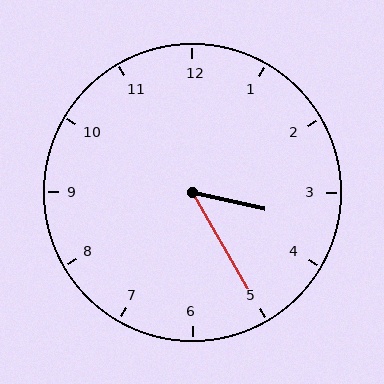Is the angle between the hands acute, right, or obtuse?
It is acute.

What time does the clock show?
3:25.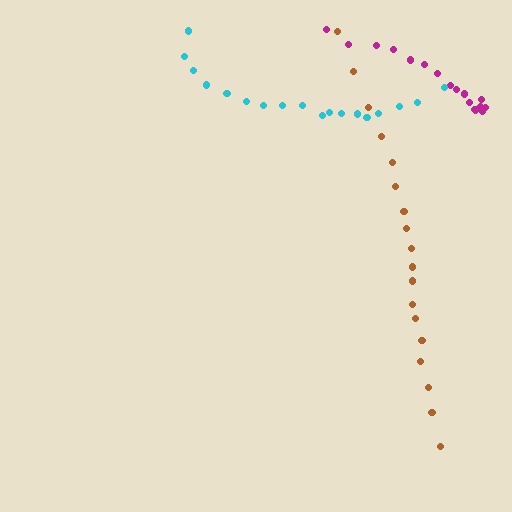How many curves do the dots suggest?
There are 3 distinct paths.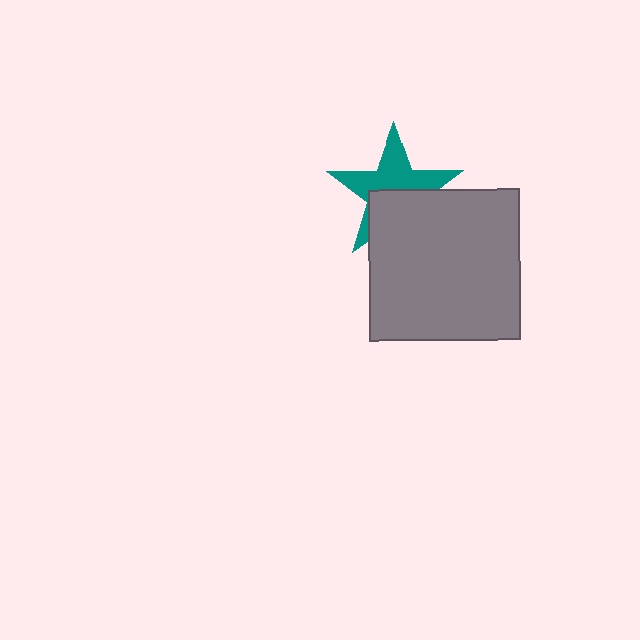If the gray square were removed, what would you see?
You would see the complete teal star.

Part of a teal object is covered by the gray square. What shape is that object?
It is a star.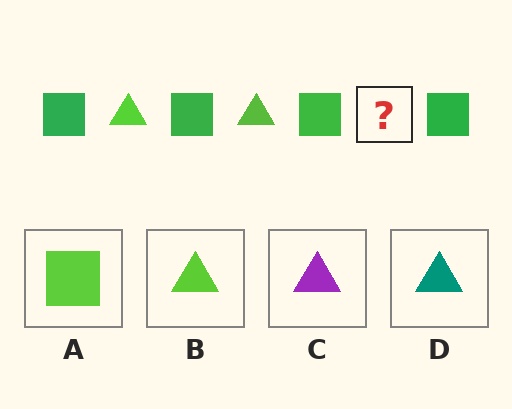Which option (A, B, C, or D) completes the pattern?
B.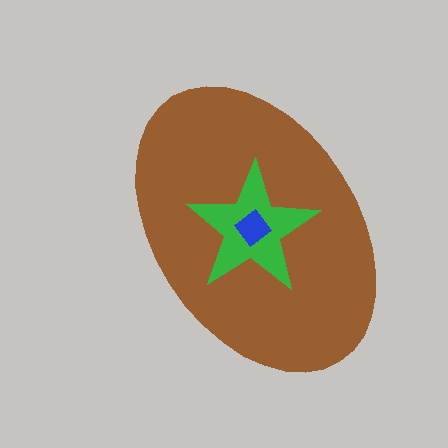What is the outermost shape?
The brown ellipse.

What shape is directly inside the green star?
The blue diamond.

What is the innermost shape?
The blue diamond.